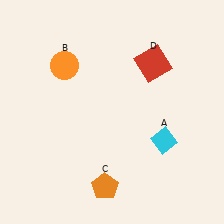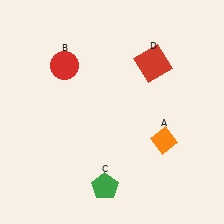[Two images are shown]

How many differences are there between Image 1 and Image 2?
There are 3 differences between the two images.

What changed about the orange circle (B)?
In Image 1, B is orange. In Image 2, it changed to red.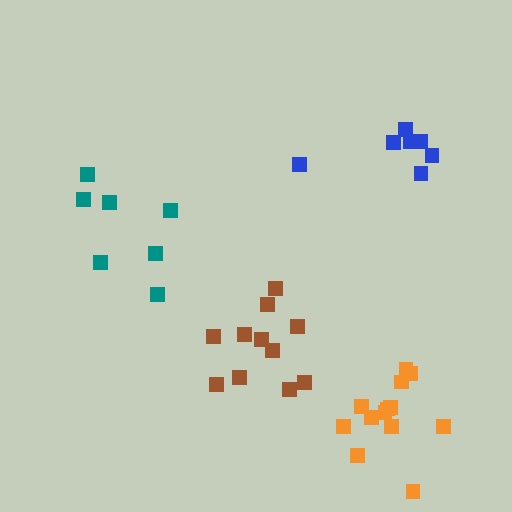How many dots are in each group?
Group 1: 7 dots, Group 2: 7 dots, Group 3: 13 dots, Group 4: 11 dots (38 total).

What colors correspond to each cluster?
The clusters are colored: teal, blue, orange, brown.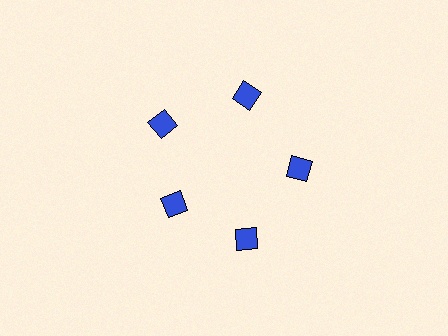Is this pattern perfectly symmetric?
No. The 5 blue squares are arranged in a ring, but one element near the 8 o'clock position is pulled inward toward the center, breaking the 5-fold rotational symmetry.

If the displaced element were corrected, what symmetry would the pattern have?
It would have 5-fold rotational symmetry — the pattern would map onto itself every 72 degrees.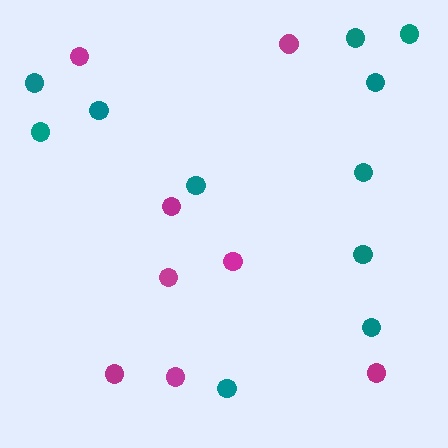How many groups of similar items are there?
There are 2 groups: one group of teal circles (11) and one group of magenta circles (8).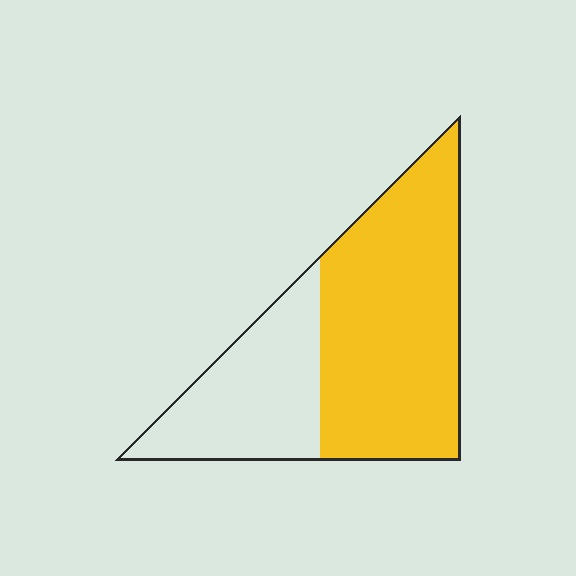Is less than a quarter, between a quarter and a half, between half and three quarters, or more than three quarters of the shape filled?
Between half and three quarters.